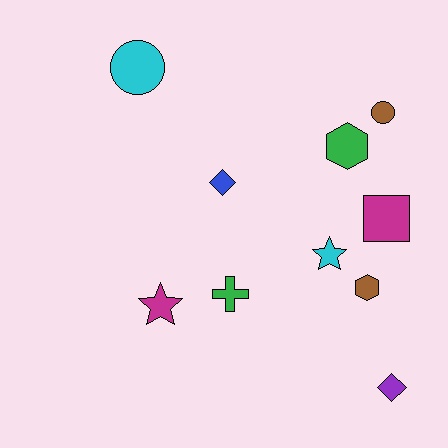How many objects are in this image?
There are 10 objects.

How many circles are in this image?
There are 2 circles.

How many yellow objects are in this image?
There are no yellow objects.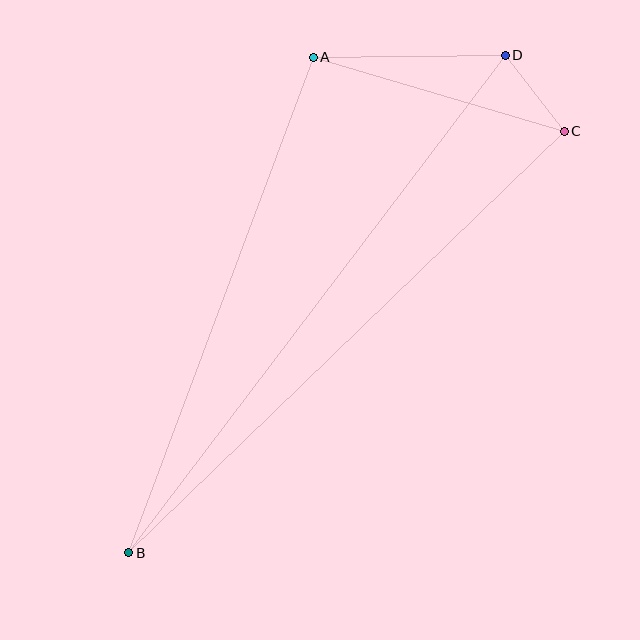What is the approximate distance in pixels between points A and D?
The distance between A and D is approximately 192 pixels.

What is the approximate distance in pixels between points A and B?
The distance between A and B is approximately 529 pixels.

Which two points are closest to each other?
Points C and D are closest to each other.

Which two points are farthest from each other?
Points B and D are farthest from each other.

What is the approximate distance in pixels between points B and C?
The distance between B and C is approximately 606 pixels.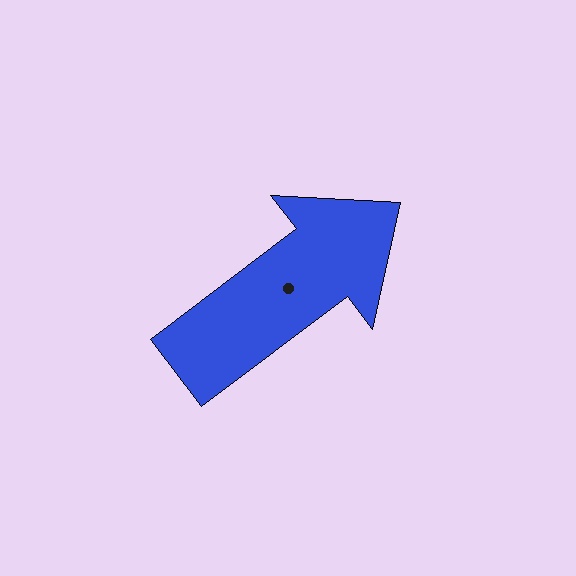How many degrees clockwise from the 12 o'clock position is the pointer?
Approximately 53 degrees.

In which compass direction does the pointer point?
Northeast.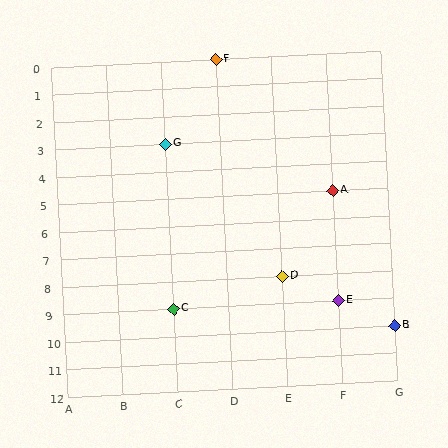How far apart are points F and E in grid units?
Points F and E are 2 columns and 9 rows apart (about 9.2 grid units diagonally).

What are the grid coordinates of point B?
Point B is at grid coordinates (G, 10).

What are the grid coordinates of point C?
Point C is at grid coordinates (C, 9).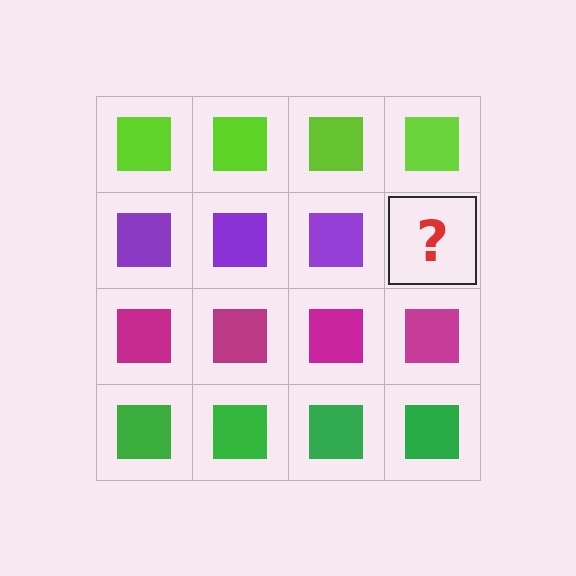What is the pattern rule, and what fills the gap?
The rule is that each row has a consistent color. The gap should be filled with a purple square.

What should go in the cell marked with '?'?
The missing cell should contain a purple square.